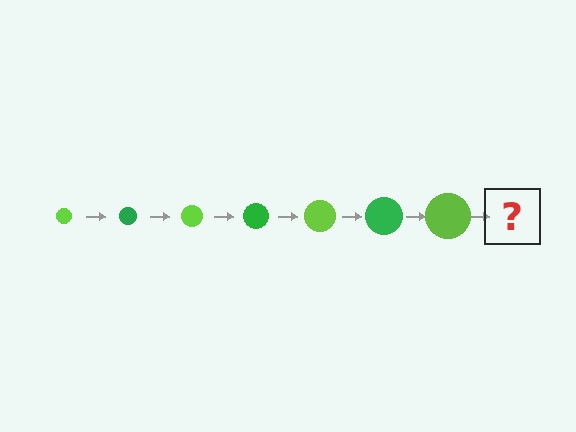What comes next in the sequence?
The next element should be a green circle, larger than the previous one.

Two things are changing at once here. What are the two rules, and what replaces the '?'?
The two rules are that the circle grows larger each step and the color cycles through lime and green. The '?' should be a green circle, larger than the previous one.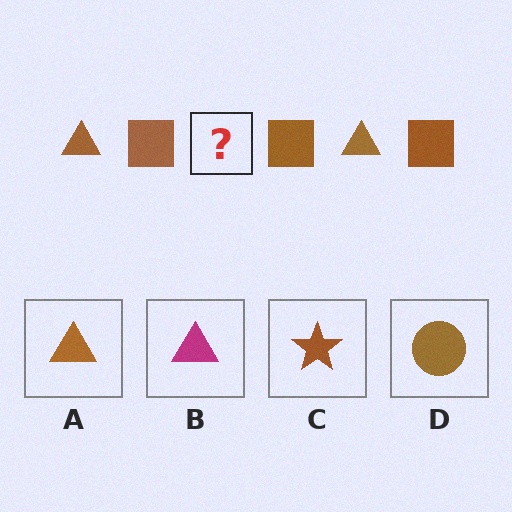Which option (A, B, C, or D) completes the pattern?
A.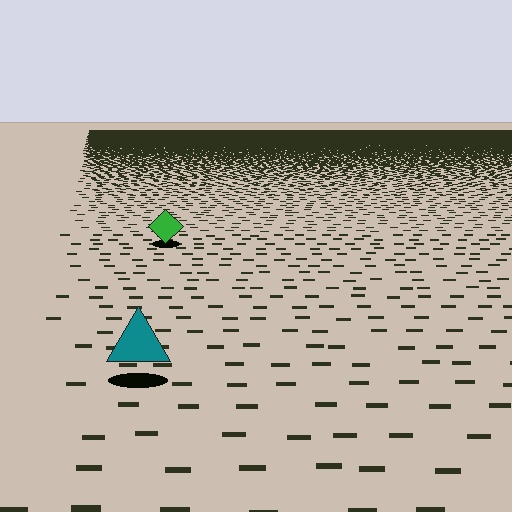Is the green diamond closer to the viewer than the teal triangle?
No. The teal triangle is closer — you can tell from the texture gradient: the ground texture is coarser near it.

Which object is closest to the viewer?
The teal triangle is closest. The texture marks near it are larger and more spread out.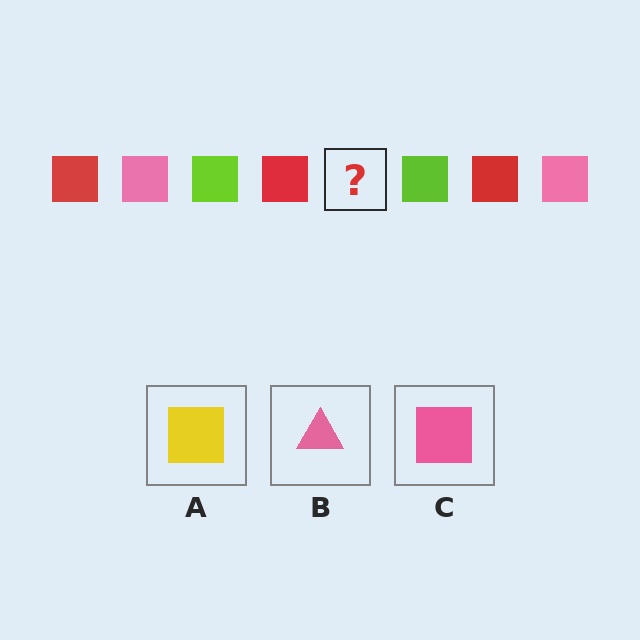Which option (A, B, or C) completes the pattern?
C.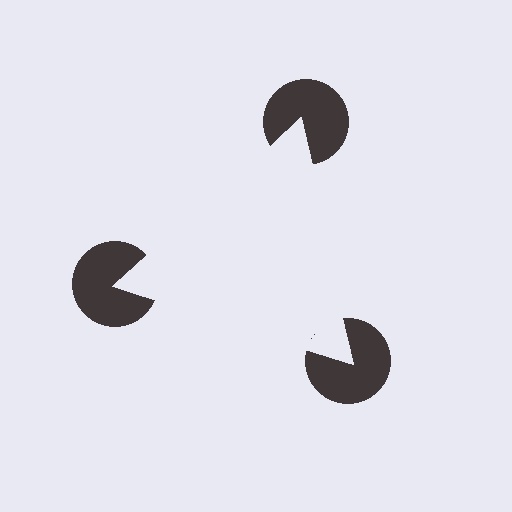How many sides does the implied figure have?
3 sides.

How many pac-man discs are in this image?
There are 3 — one at each vertex of the illusory triangle.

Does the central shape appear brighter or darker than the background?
It typically appears slightly brighter than the background, even though no actual brightness change is drawn.